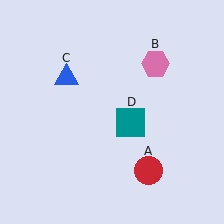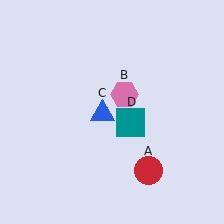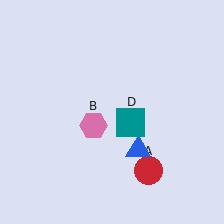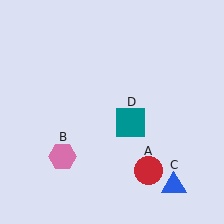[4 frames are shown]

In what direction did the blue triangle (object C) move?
The blue triangle (object C) moved down and to the right.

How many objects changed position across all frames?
2 objects changed position: pink hexagon (object B), blue triangle (object C).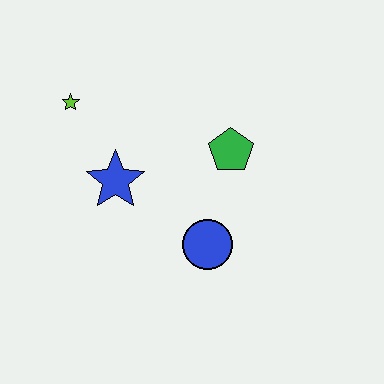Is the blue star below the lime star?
Yes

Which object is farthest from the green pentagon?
The lime star is farthest from the green pentagon.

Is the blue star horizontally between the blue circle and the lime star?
Yes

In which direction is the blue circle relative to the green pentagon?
The blue circle is below the green pentagon.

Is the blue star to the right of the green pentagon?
No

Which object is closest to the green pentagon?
The blue circle is closest to the green pentagon.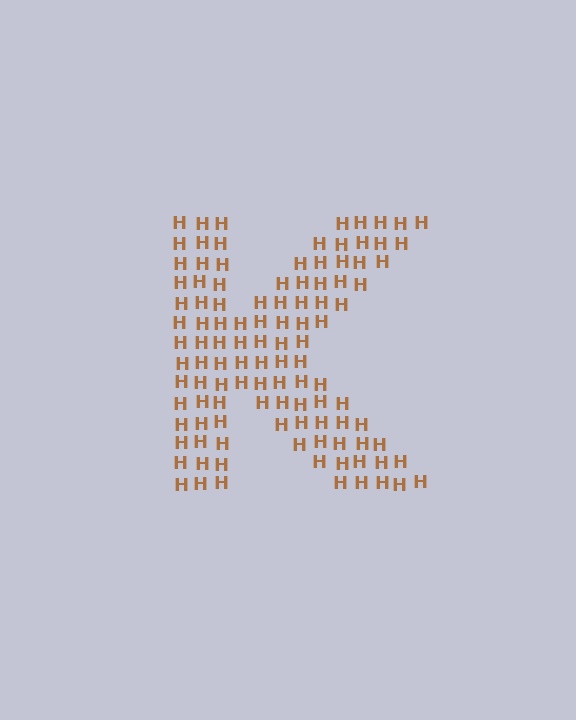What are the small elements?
The small elements are letter H's.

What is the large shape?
The large shape is the letter K.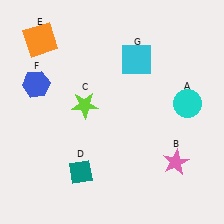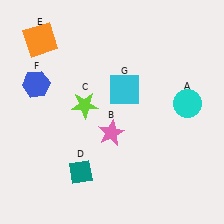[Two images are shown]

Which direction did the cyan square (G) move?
The cyan square (G) moved down.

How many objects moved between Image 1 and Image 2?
2 objects moved between the two images.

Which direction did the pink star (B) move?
The pink star (B) moved left.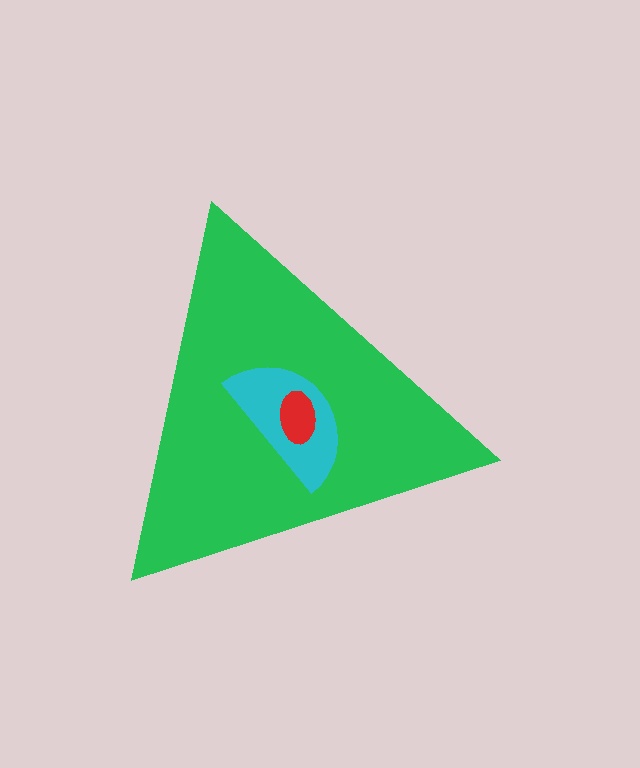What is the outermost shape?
The green triangle.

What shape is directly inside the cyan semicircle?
The red ellipse.